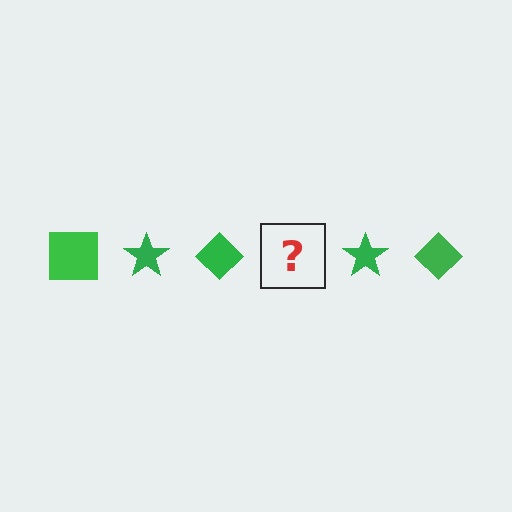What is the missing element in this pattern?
The missing element is a green square.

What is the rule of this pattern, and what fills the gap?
The rule is that the pattern cycles through square, star, diamond shapes in green. The gap should be filled with a green square.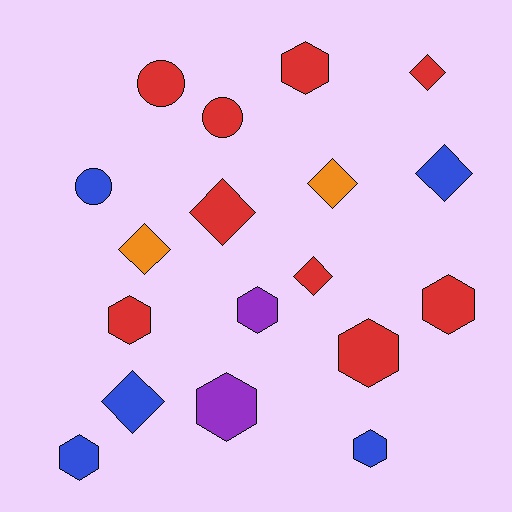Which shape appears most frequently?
Hexagon, with 8 objects.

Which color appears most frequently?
Red, with 9 objects.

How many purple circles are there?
There are no purple circles.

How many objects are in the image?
There are 18 objects.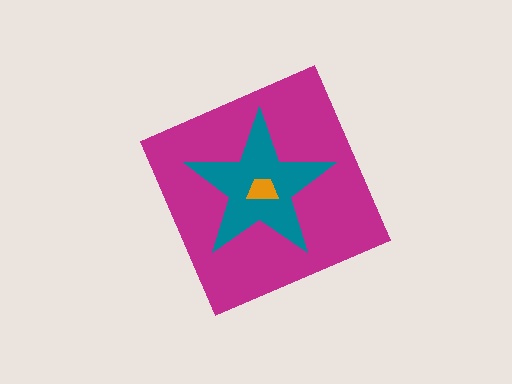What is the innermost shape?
The orange trapezoid.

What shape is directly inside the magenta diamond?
The teal star.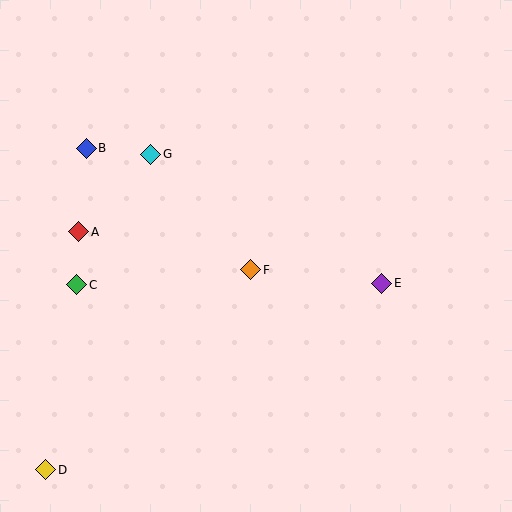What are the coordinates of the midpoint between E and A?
The midpoint between E and A is at (230, 257).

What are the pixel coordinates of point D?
Point D is at (46, 470).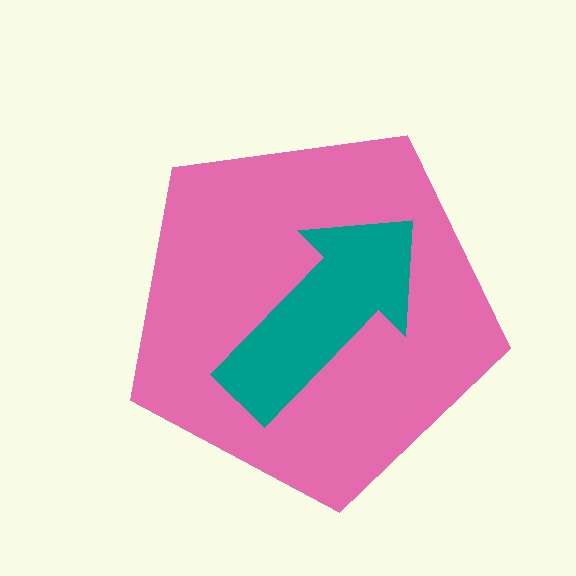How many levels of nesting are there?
2.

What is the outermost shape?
The pink pentagon.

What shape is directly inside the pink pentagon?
The teal arrow.